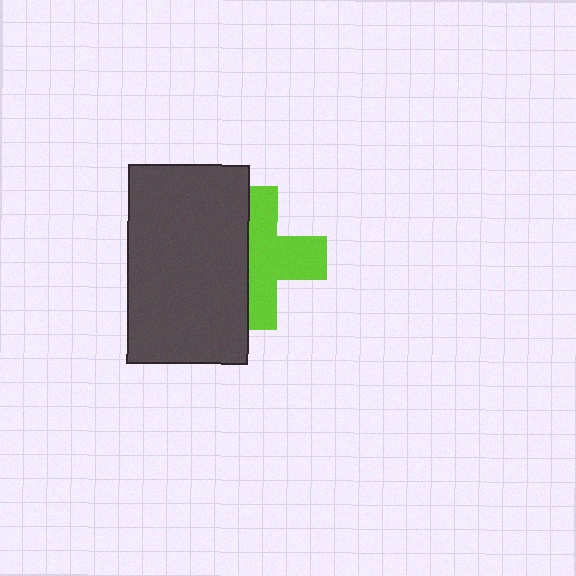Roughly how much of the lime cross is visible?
About half of it is visible (roughly 57%).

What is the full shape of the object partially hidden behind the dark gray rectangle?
The partially hidden object is a lime cross.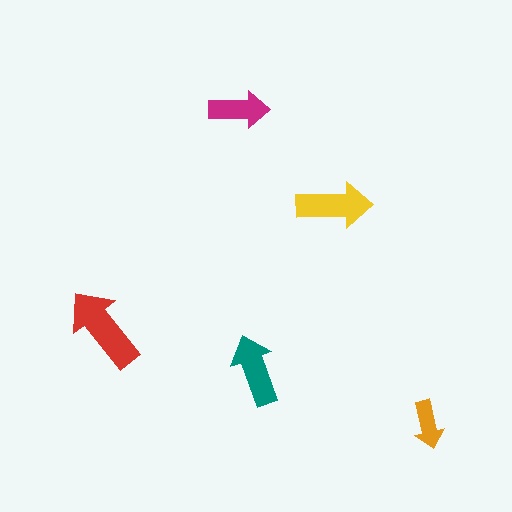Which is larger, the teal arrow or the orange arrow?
The teal one.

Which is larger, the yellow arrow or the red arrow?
The red one.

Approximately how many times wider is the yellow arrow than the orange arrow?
About 1.5 times wider.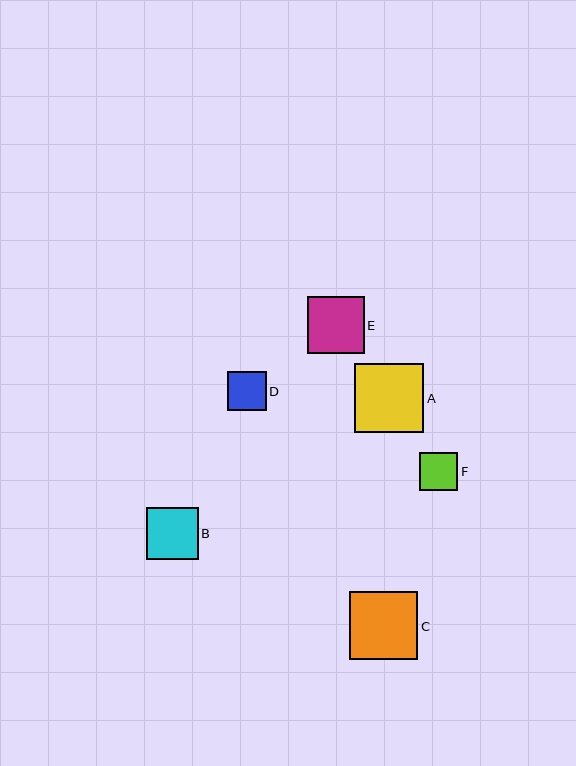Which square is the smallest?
Square F is the smallest with a size of approximately 38 pixels.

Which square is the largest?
Square A is the largest with a size of approximately 69 pixels.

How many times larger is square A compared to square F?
Square A is approximately 1.8 times the size of square F.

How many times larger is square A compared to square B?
Square A is approximately 1.3 times the size of square B.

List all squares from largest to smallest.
From largest to smallest: A, C, E, B, D, F.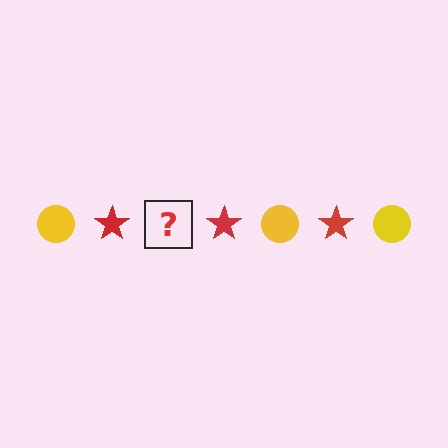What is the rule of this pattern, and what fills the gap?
The rule is that the pattern alternates between yellow circle and red star. The gap should be filled with a yellow circle.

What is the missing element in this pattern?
The missing element is a yellow circle.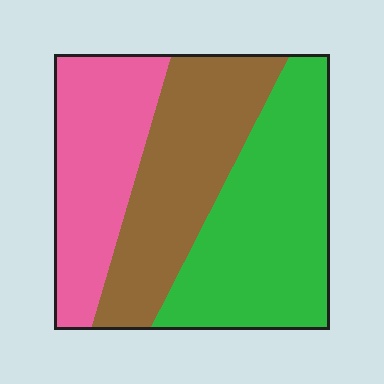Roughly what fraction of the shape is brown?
Brown covers about 30% of the shape.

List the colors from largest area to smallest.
From largest to smallest: green, brown, pink.